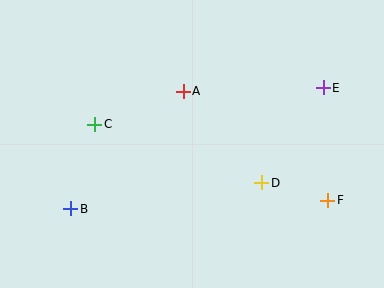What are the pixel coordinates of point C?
Point C is at (95, 124).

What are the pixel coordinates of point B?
Point B is at (71, 209).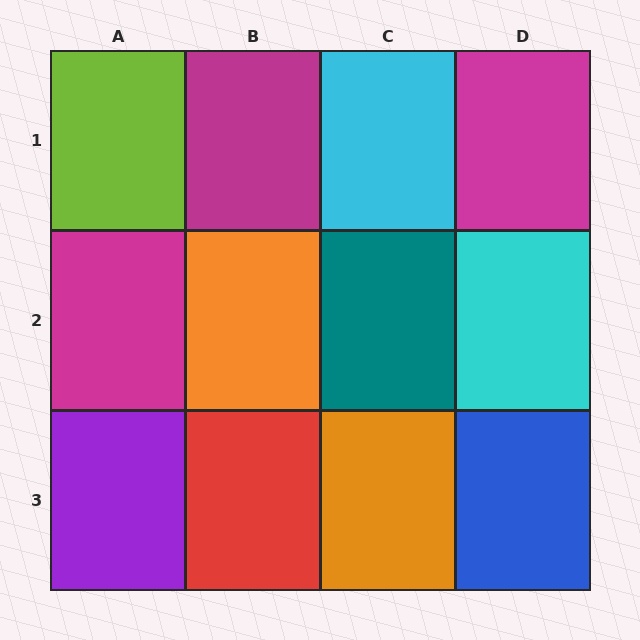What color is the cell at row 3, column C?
Orange.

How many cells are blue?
1 cell is blue.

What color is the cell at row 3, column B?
Red.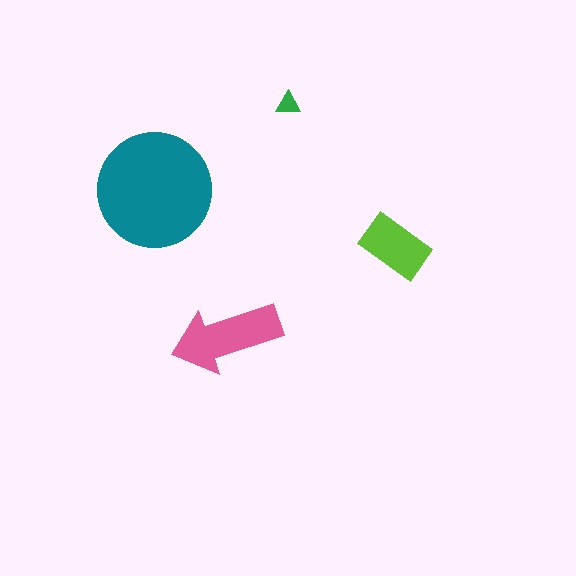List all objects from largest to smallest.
The teal circle, the pink arrow, the lime rectangle, the green triangle.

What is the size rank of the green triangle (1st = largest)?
4th.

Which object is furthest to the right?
The lime rectangle is rightmost.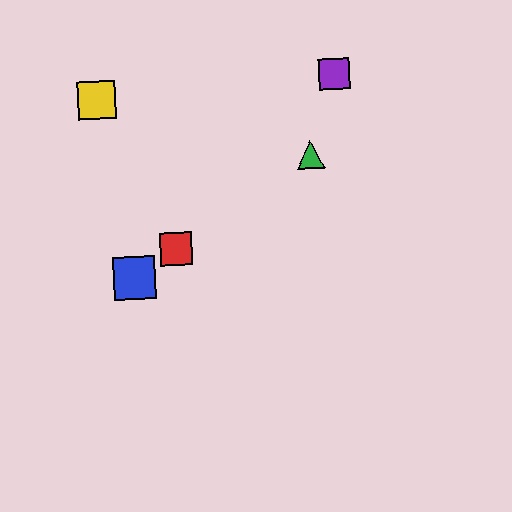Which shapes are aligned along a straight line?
The red square, the blue square, the green triangle are aligned along a straight line.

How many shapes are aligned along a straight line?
3 shapes (the red square, the blue square, the green triangle) are aligned along a straight line.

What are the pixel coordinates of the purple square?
The purple square is at (334, 74).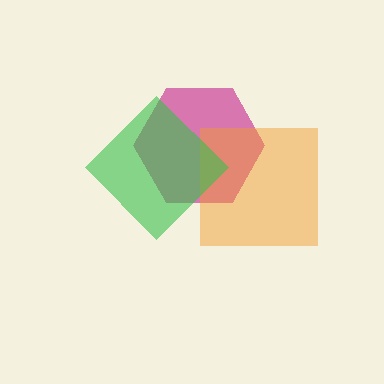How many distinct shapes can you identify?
There are 3 distinct shapes: a magenta hexagon, an orange square, a green diamond.